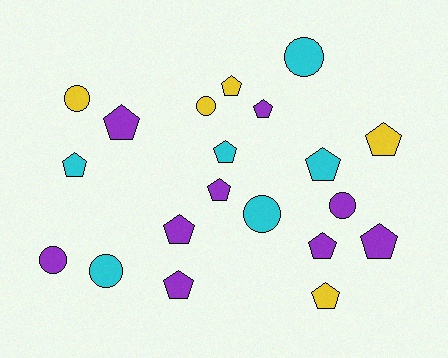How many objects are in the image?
There are 20 objects.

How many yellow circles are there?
There are 2 yellow circles.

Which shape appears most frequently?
Pentagon, with 13 objects.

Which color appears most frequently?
Purple, with 9 objects.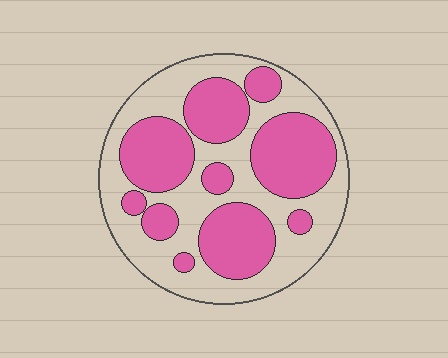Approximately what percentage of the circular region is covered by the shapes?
Approximately 45%.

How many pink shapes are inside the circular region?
10.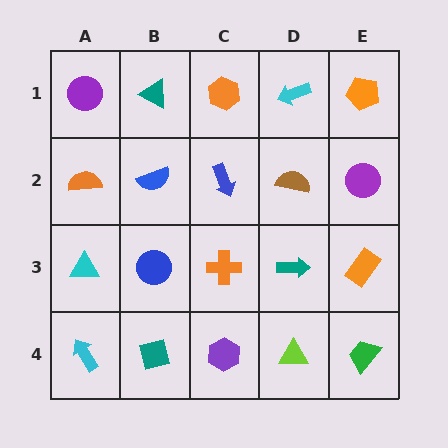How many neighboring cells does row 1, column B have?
3.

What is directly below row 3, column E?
A green trapezoid.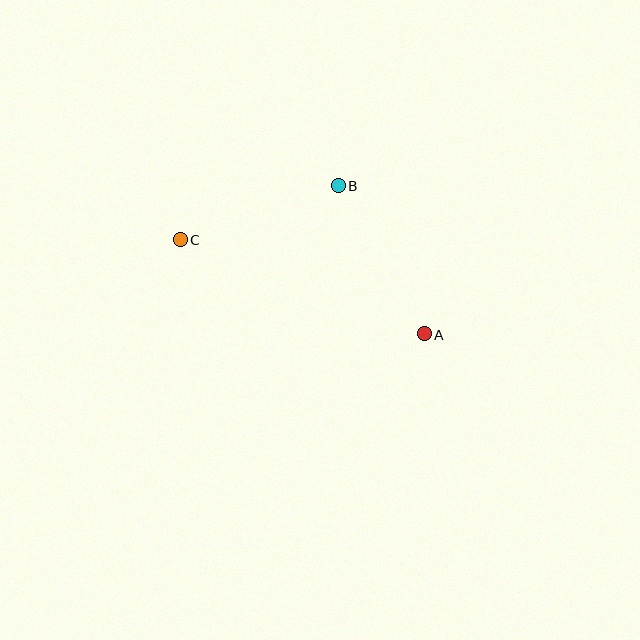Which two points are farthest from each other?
Points A and C are farthest from each other.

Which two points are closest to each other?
Points B and C are closest to each other.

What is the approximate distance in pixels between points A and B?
The distance between A and B is approximately 172 pixels.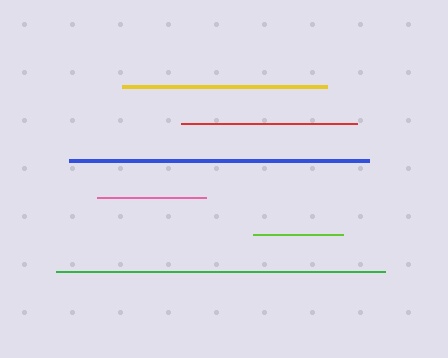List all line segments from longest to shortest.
From longest to shortest: green, blue, yellow, red, pink, lime.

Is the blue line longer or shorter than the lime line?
The blue line is longer than the lime line.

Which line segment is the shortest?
The lime line is the shortest at approximately 90 pixels.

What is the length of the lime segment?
The lime segment is approximately 90 pixels long.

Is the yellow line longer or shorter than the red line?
The yellow line is longer than the red line.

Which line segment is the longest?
The green line is the longest at approximately 329 pixels.